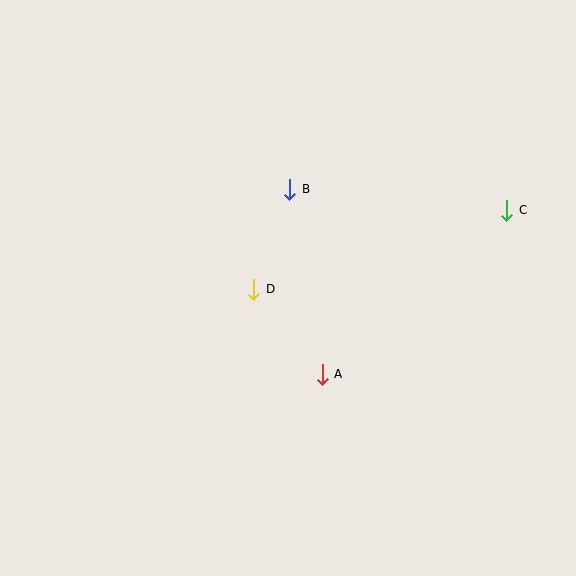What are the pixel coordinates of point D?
Point D is at (254, 289).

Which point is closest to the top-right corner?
Point C is closest to the top-right corner.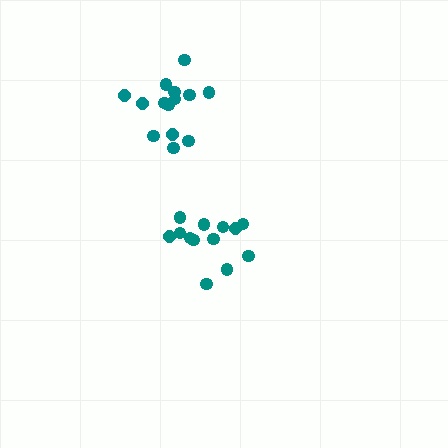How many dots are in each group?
Group 1: 14 dots, Group 2: 13 dots (27 total).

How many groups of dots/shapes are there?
There are 2 groups.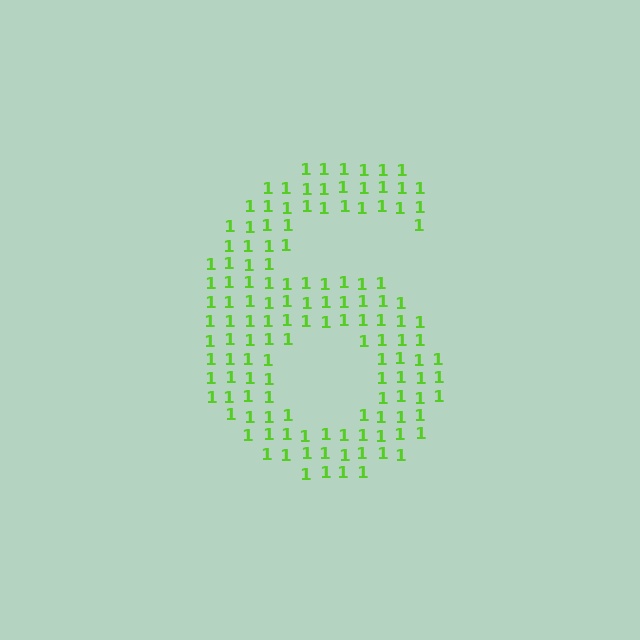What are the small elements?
The small elements are digit 1's.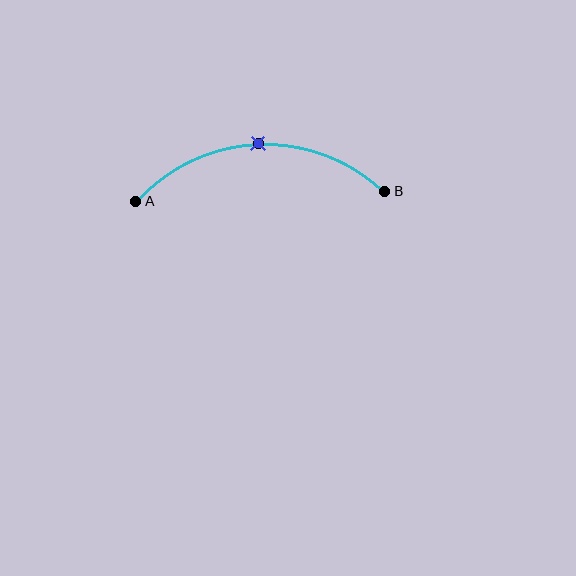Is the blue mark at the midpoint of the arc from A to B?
Yes. The blue mark lies on the arc at equal arc-length from both A and B — it is the arc midpoint.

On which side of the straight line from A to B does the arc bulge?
The arc bulges above the straight line connecting A and B.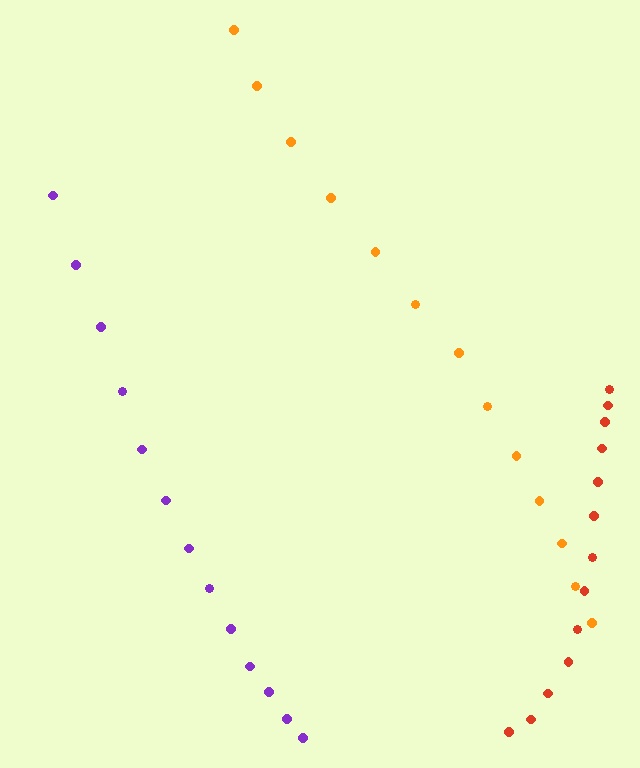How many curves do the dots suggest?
There are 3 distinct paths.